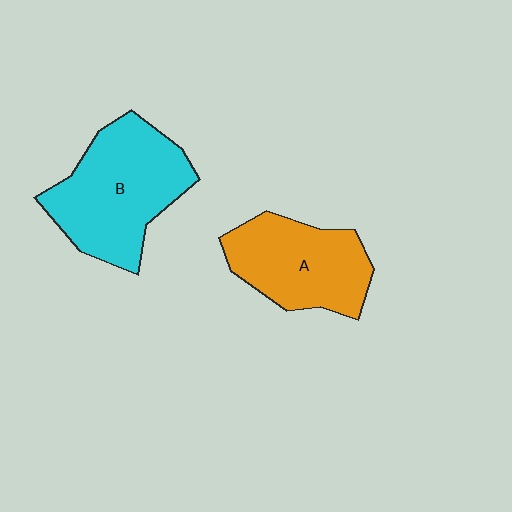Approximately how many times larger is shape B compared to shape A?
Approximately 1.3 times.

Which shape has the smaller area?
Shape A (orange).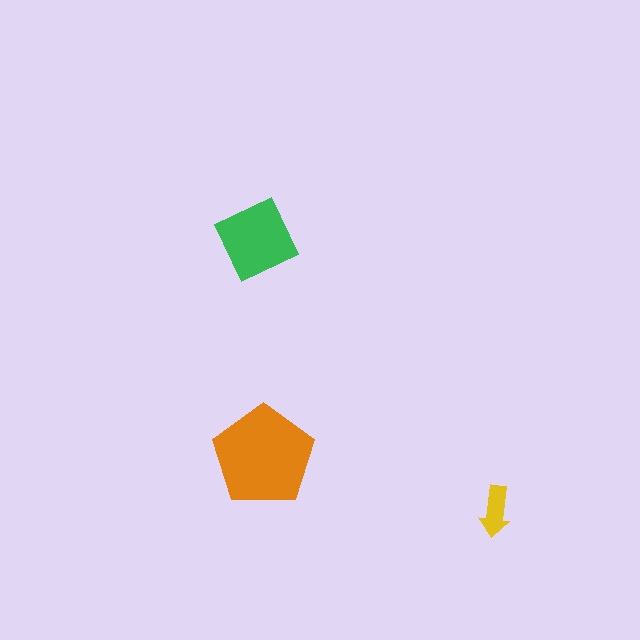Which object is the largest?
The orange pentagon.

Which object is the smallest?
The yellow arrow.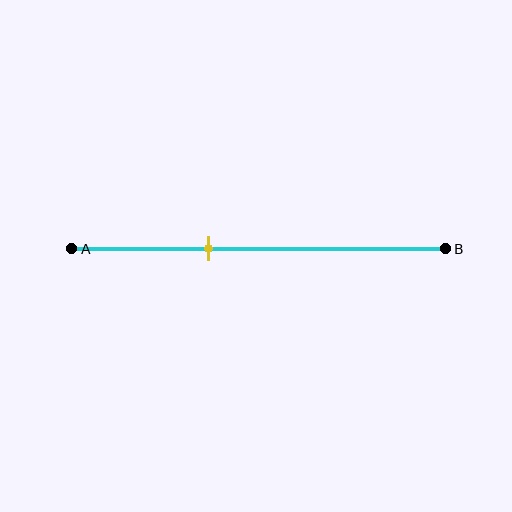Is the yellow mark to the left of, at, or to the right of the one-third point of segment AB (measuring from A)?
The yellow mark is to the right of the one-third point of segment AB.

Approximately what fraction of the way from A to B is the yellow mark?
The yellow mark is approximately 35% of the way from A to B.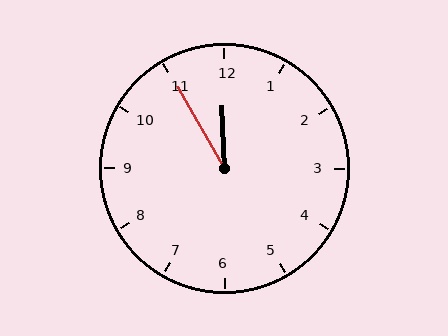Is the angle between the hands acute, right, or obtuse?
It is acute.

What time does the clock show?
11:55.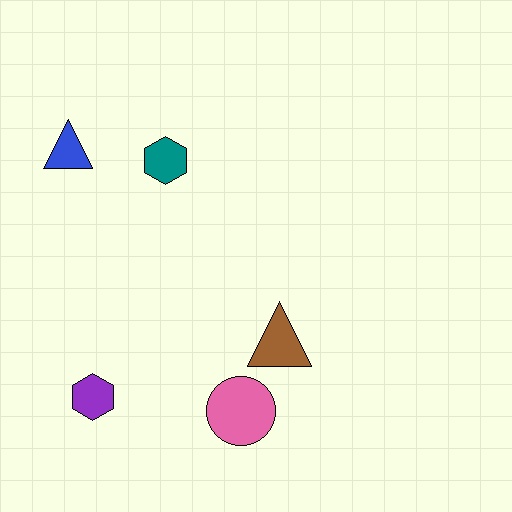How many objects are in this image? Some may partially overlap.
There are 5 objects.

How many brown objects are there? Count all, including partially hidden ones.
There is 1 brown object.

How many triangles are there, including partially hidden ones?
There are 2 triangles.